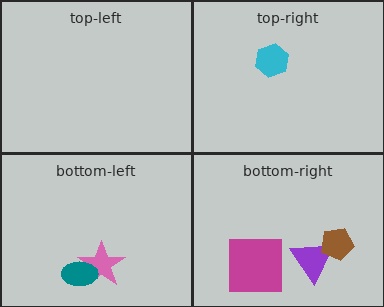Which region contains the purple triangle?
The bottom-right region.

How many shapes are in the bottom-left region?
2.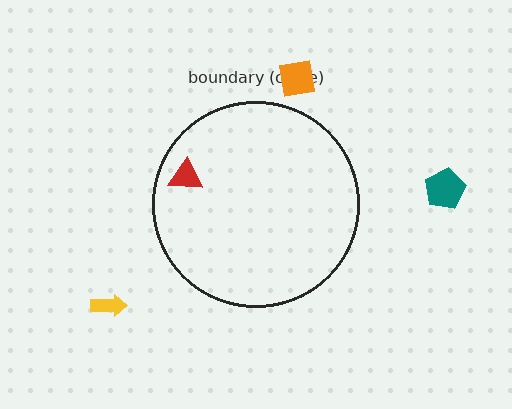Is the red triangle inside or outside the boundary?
Inside.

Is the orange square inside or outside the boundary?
Outside.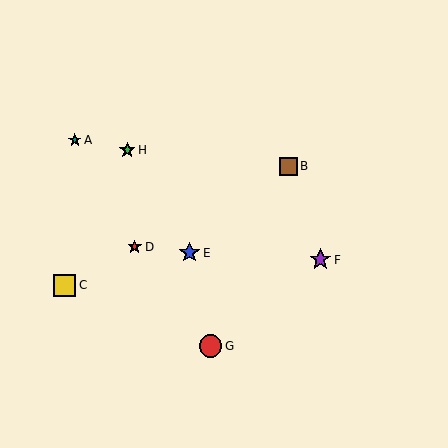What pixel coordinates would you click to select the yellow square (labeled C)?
Click at (65, 285) to select the yellow square C.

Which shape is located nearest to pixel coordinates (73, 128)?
The teal star (labeled A) at (75, 140) is nearest to that location.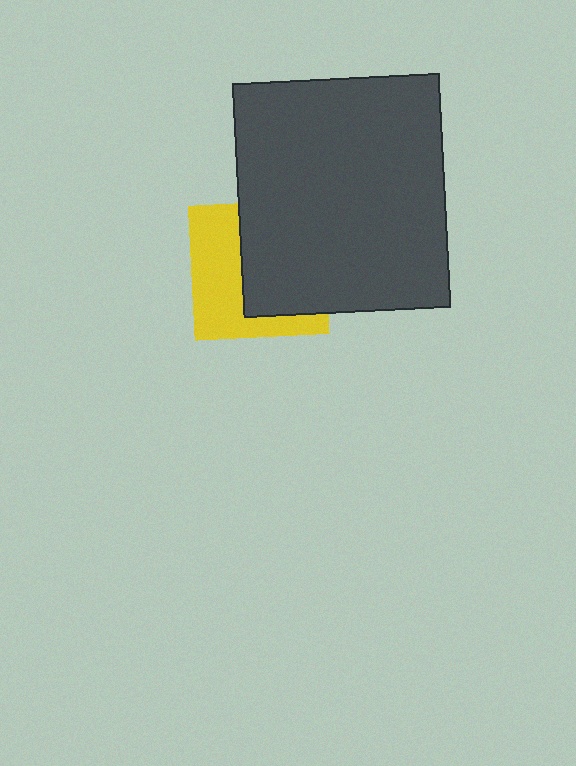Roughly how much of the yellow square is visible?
About half of it is visible (roughly 47%).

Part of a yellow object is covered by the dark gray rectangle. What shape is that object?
It is a square.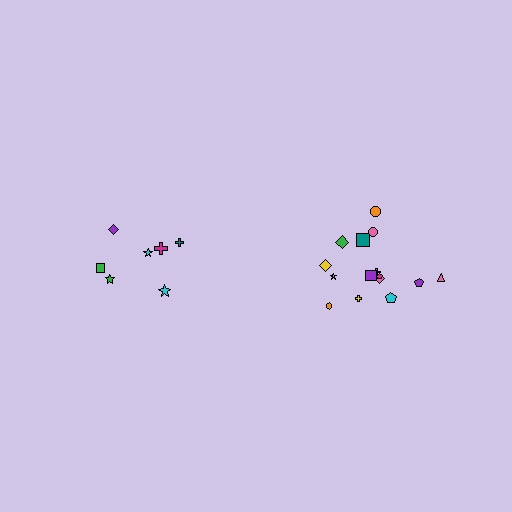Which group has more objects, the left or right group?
The right group.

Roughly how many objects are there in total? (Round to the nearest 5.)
Roughly 20 objects in total.